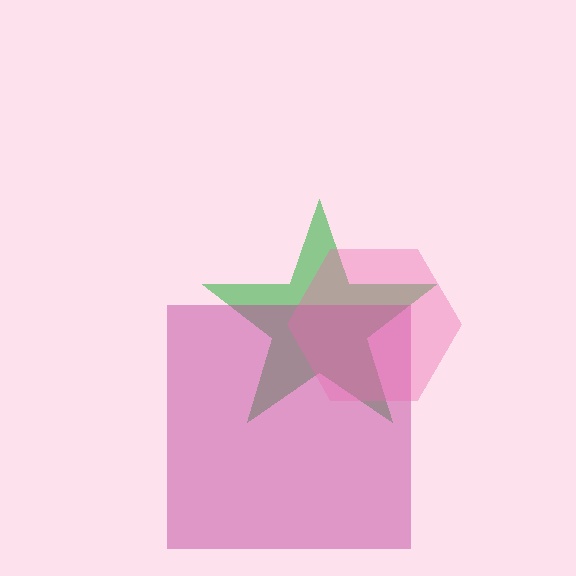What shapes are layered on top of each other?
The layered shapes are: a green star, a magenta square, a pink hexagon.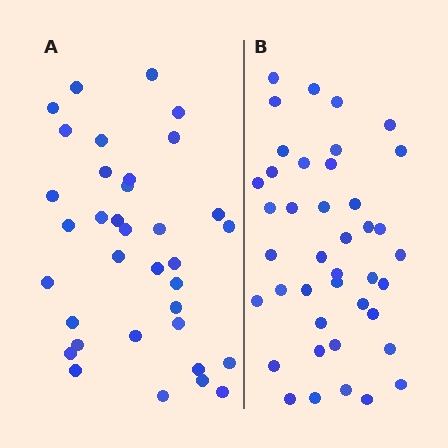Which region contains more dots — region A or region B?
Region B (the right region) has more dots.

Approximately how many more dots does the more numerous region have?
Region B has about 6 more dots than region A.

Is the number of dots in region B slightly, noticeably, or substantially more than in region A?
Region B has only slightly more — the two regions are fairly close. The ratio is roughly 1.2 to 1.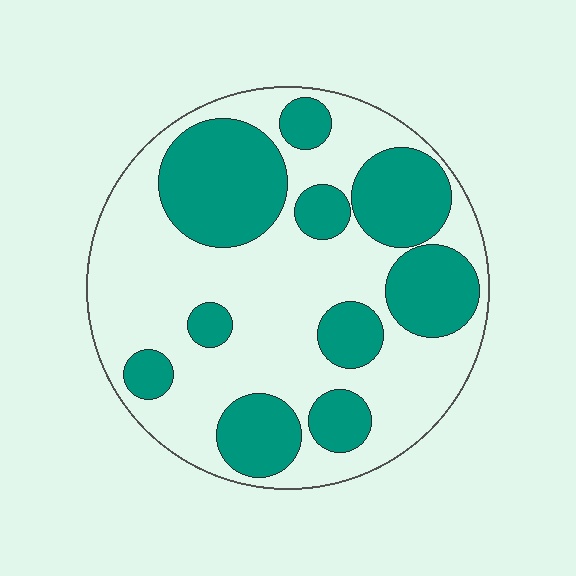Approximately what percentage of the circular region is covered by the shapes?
Approximately 40%.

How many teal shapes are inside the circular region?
10.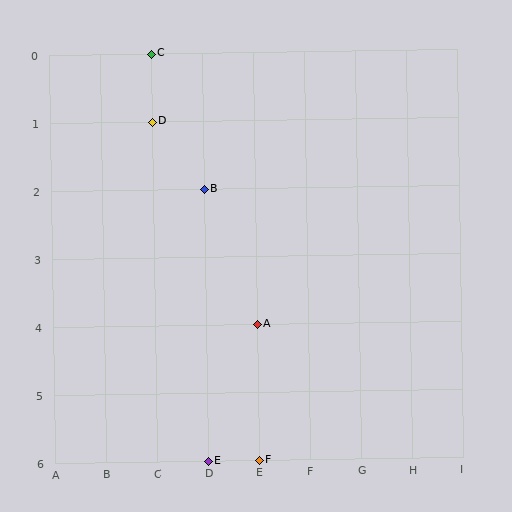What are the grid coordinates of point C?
Point C is at grid coordinates (C, 0).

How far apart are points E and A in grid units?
Points E and A are 1 column and 2 rows apart (about 2.2 grid units diagonally).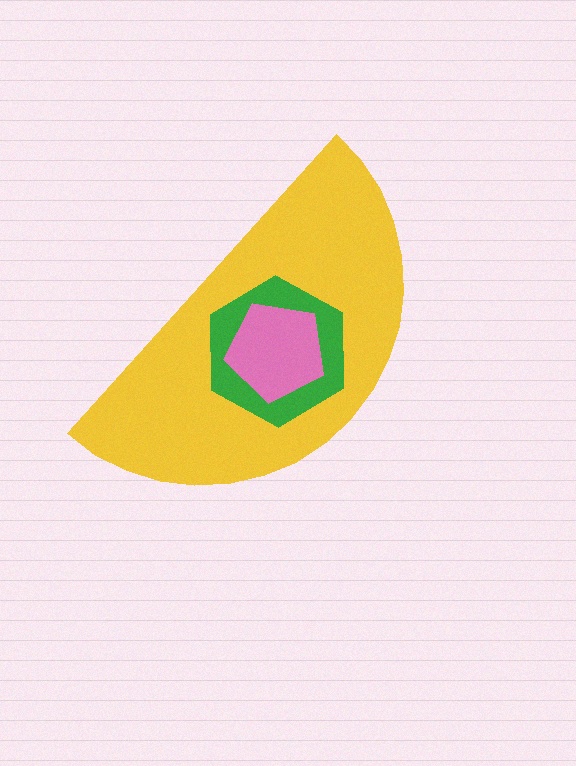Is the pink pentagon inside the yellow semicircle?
Yes.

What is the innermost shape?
The pink pentagon.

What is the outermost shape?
The yellow semicircle.